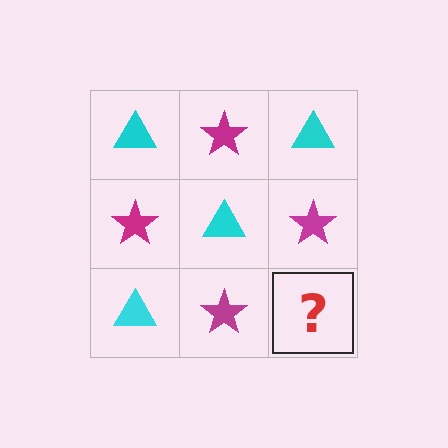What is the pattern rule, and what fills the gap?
The rule is that it alternates cyan triangle and magenta star in a checkerboard pattern. The gap should be filled with a cyan triangle.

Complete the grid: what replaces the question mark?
The question mark should be replaced with a cyan triangle.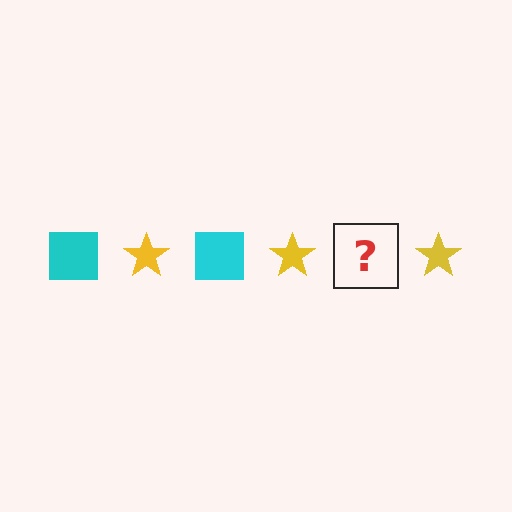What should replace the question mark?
The question mark should be replaced with a cyan square.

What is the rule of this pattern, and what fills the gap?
The rule is that the pattern alternates between cyan square and yellow star. The gap should be filled with a cyan square.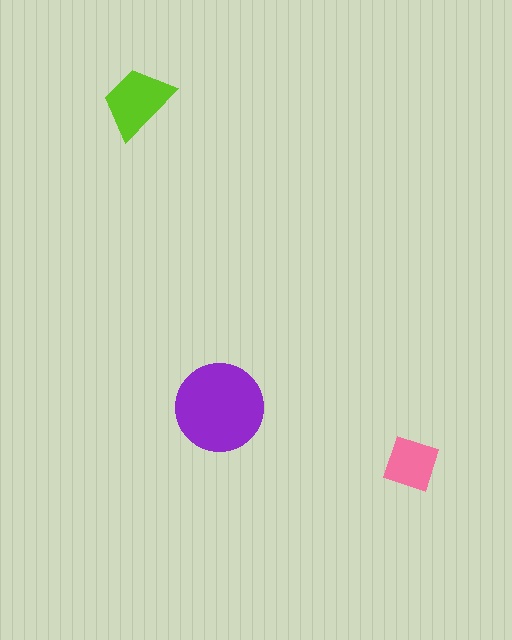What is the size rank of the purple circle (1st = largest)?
1st.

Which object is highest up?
The lime trapezoid is topmost.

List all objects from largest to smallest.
The purple circle, the lime trapezoid, the pink square.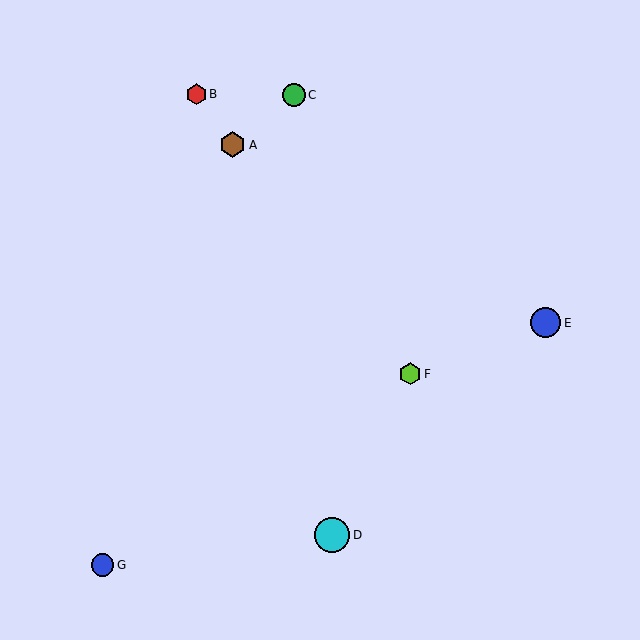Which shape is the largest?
The cyan circle (labeled D) is the largest.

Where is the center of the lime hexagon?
The center of the lime hexagon is at (410, 374).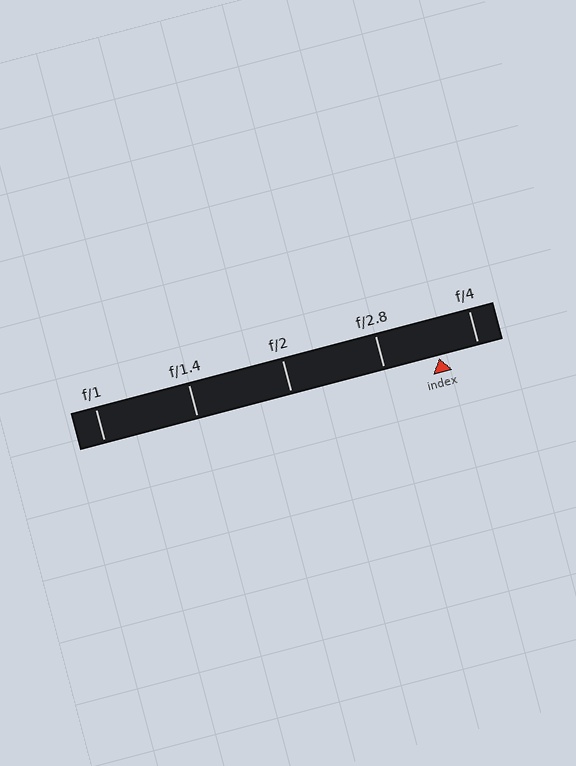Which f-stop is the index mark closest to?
The index mark is closest to f/4.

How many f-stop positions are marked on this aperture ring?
There are 5 f-stop positions marked.